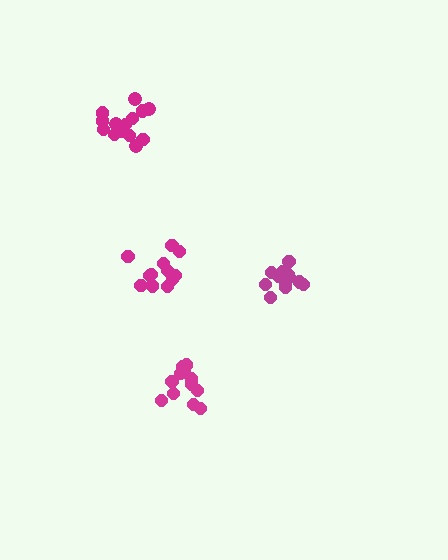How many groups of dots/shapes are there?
There are 4 groups.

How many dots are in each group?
Group 1: 12 dots, Group 2: 14 dots, Group 3: 12 dots, Group 4: 12 dots (50 total).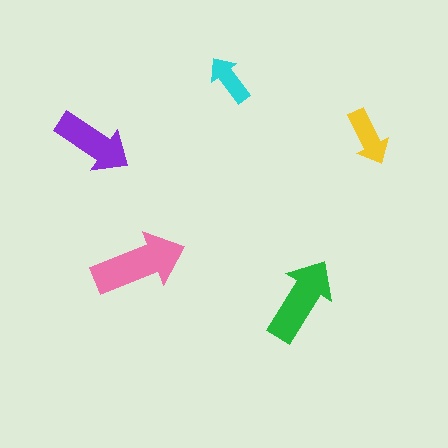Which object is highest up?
The cyan arrow is topmost.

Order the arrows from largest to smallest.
the pink one, the green one, the purple one, the yellow one, the cyan one.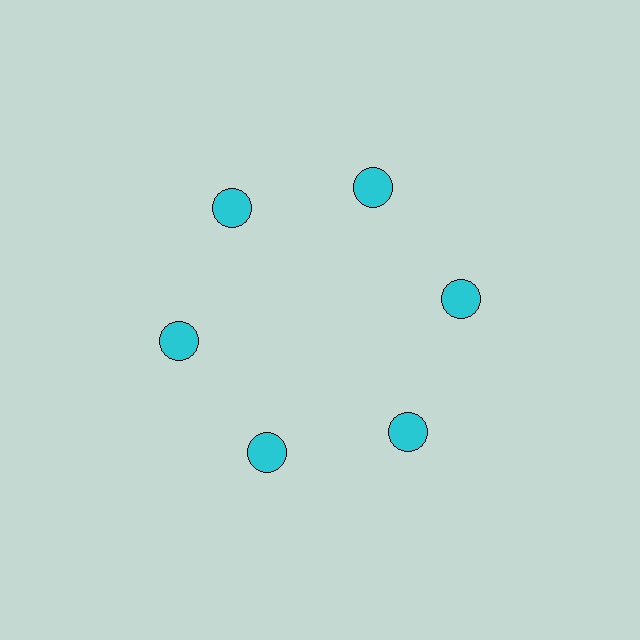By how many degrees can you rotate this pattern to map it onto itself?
The pattern maps onto itself every 60 degrees of rotation.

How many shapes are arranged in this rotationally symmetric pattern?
There are 6 shapes, arranged in 6 groups of 1.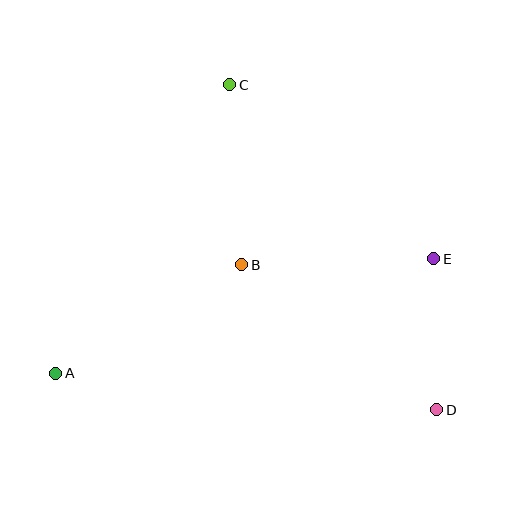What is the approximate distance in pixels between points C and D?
The distance between C and D is approximately 385 pixels.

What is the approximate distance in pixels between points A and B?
The distance between A and B is approximately 216 pixels.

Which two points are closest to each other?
Points D and E are closest to each other.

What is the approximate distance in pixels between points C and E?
The distance between C and E is approximately 268 pixels.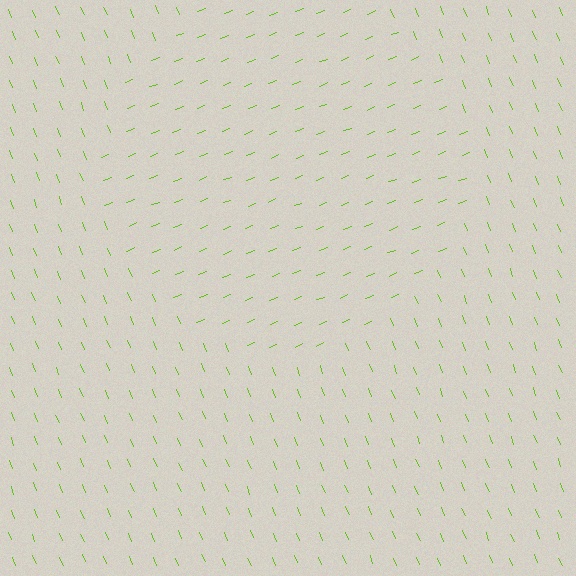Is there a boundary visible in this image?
Yes, there is a texture boundary formed by a change in line orientation.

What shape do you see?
I see a circle.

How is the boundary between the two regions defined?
The boundary is defined purely by a change in line orientation (approximately 90 degrees difference). All lines are the same color and thickness.